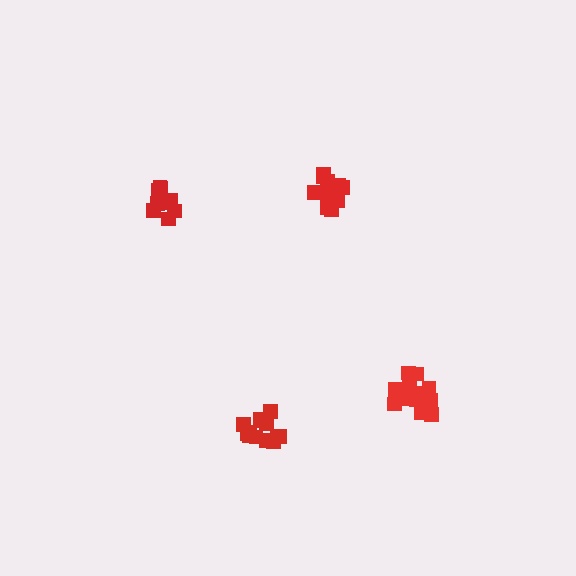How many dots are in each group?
Group 1: 14 dots, Group 2: 13 dots, Group 3: 12 dots, Group 4: 11 dots (50 total).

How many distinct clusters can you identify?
There are 4 distinct clusters.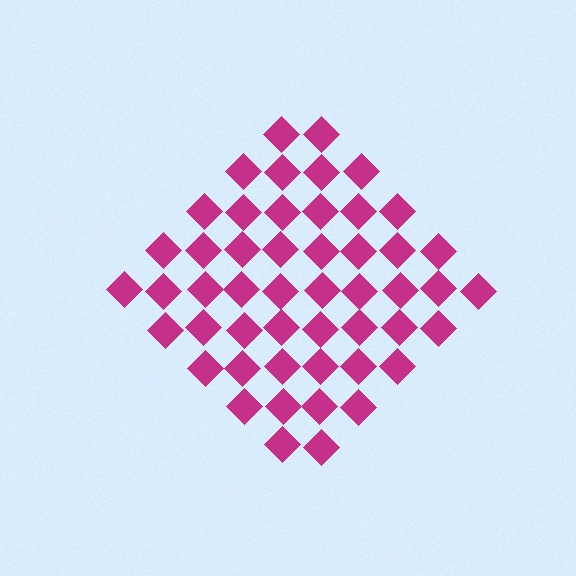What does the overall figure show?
The overall figure shows a diamond.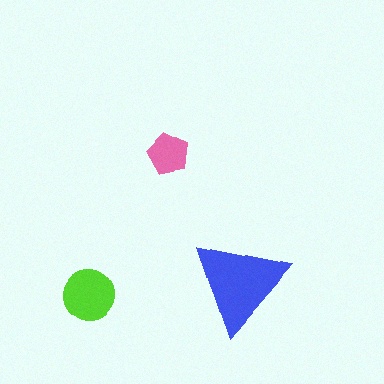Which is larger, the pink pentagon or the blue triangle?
The blue triangle.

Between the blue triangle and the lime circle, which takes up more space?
The blue triangle.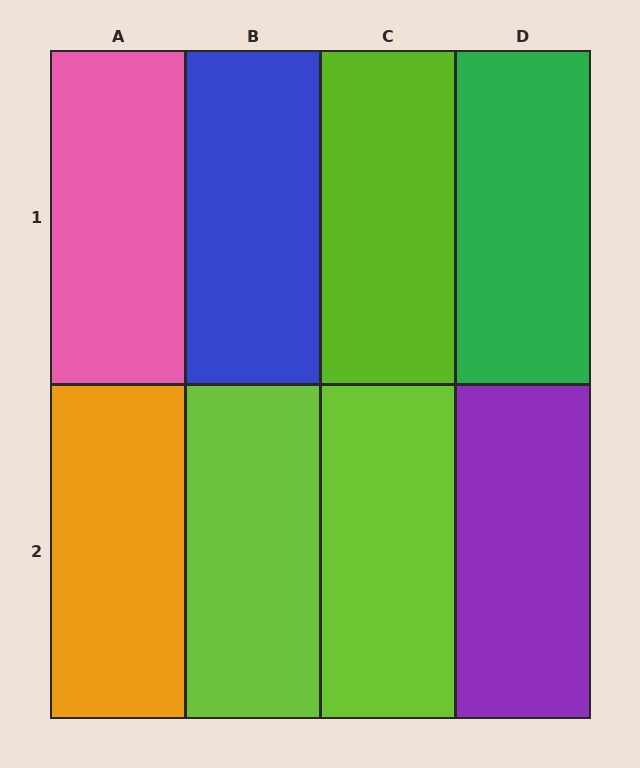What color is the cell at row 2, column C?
Lime.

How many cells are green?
1 cell is green.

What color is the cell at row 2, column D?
Purple.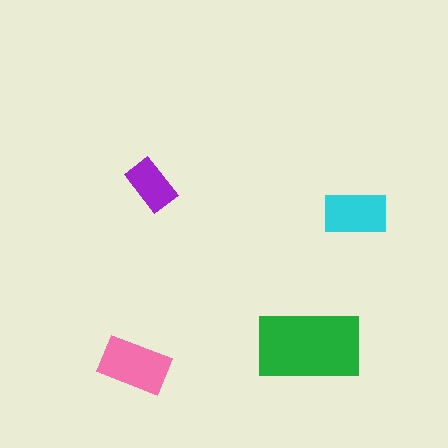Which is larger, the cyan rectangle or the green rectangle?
The green one.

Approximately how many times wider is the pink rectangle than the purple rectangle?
About 1.5 times wider.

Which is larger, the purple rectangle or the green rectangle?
The green one.